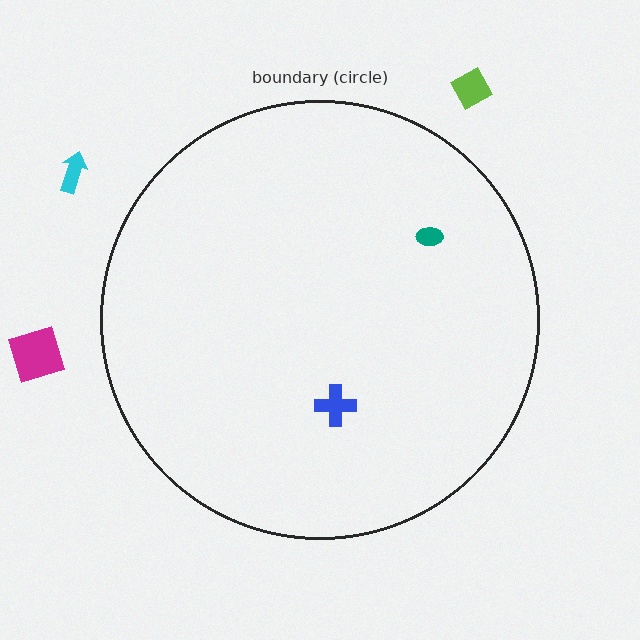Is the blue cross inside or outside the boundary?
Inside.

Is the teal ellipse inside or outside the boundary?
Inside.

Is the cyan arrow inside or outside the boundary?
Outside.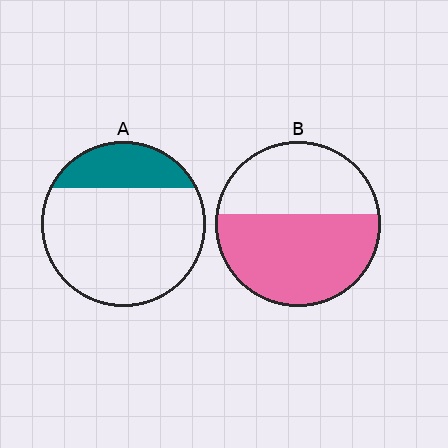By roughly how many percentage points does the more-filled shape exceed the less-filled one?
By roughly 35 percentage points (B over A).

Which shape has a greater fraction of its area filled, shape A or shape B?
Shape B.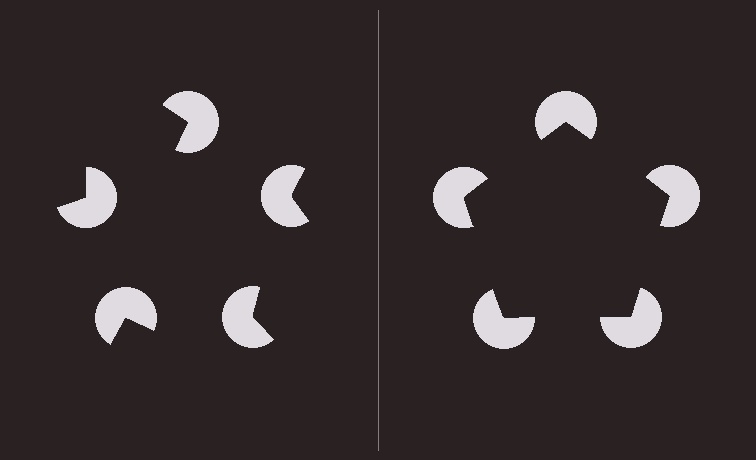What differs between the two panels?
The pac-man discs are positioned identically on both sides; only the wedge orientations differ. On the right they align to a pentagon; on the left they are misaligned.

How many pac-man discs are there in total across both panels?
10 — 5 on each side.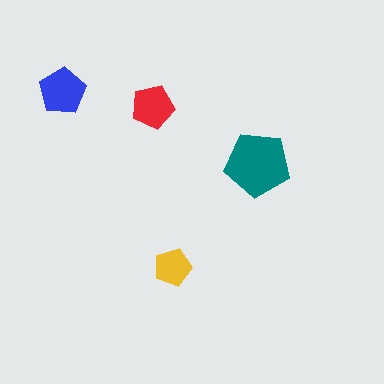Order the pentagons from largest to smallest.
the teal one, the blue one, the red one, the yellow one.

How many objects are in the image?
There are 4 objects in the image.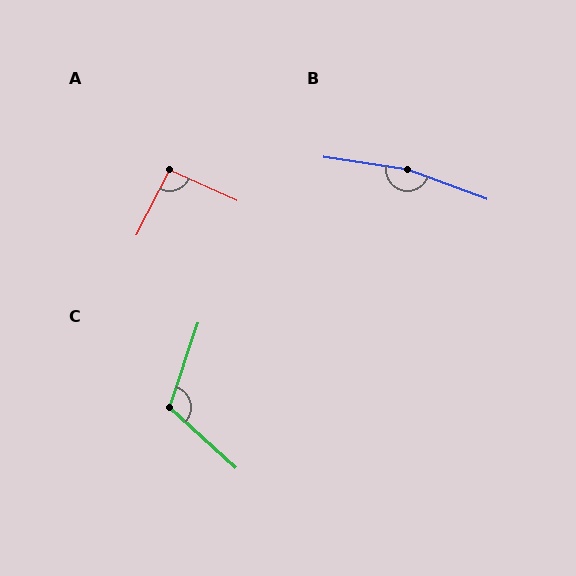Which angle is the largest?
B, at approximately 168 degrees.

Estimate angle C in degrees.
Approximately 114 degrees.